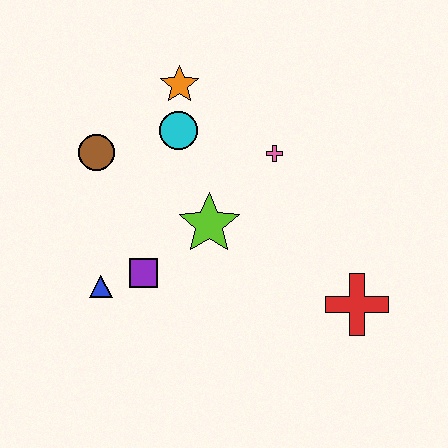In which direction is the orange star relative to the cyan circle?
The orange star is above the cyan circle.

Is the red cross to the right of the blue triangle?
Yes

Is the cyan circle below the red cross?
No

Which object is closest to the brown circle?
The cyan circle is closest to the brown circle.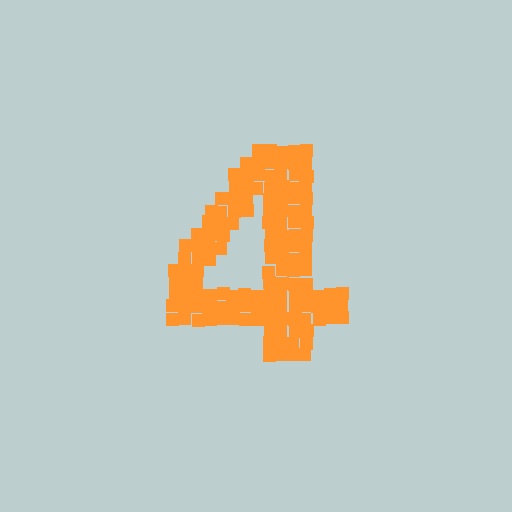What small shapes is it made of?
It is made of small squares.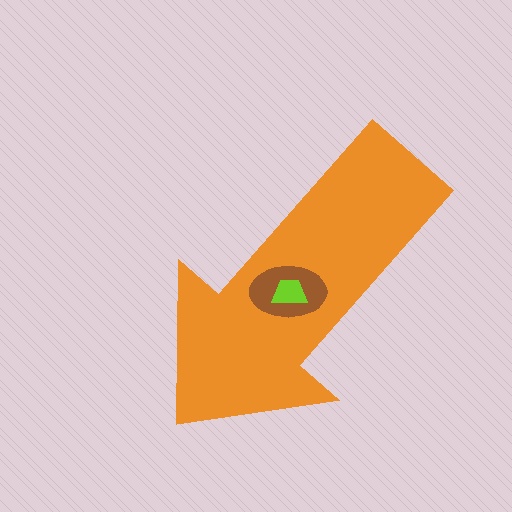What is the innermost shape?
The lime trapezoid.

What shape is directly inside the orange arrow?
The brown ellipse.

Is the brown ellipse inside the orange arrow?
Yes.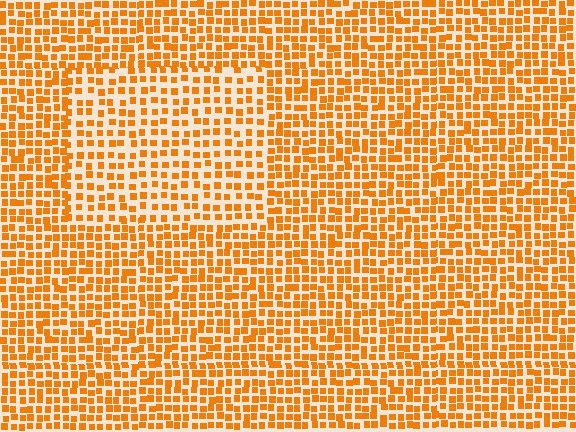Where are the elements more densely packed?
The elements are more densely packed outside the rectangle boundary.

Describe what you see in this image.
The image contains small orange elements arranged at two different densities. A rectangle-shaped region is visible where the elements are less densely packed than the surrounding area.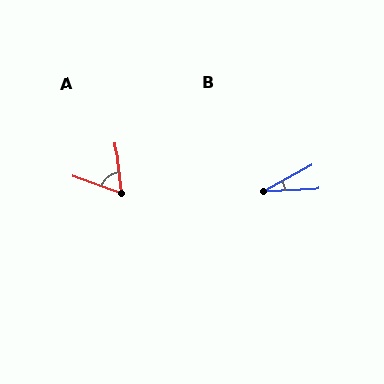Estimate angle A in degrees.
Approximately 64 degrees.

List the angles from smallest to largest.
B (27°), A (64°).